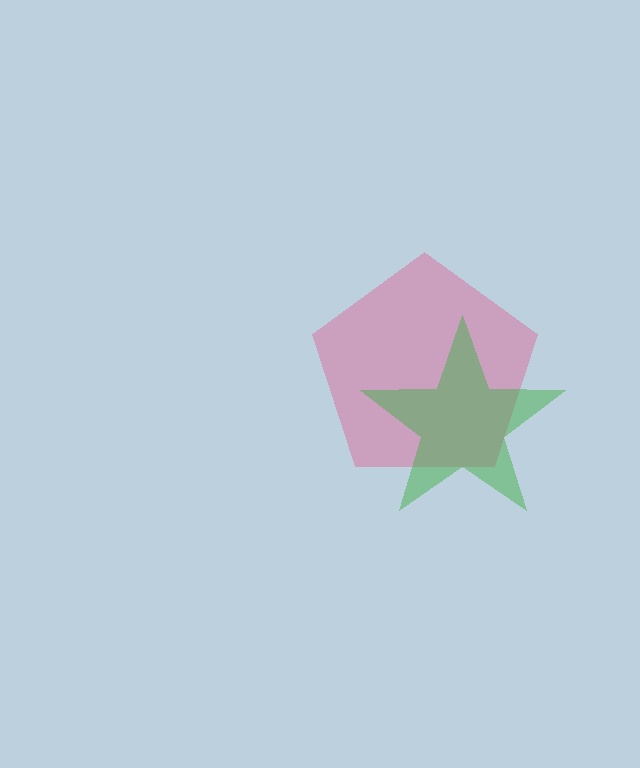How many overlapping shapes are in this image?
There are 2 overlapping shapes in the image.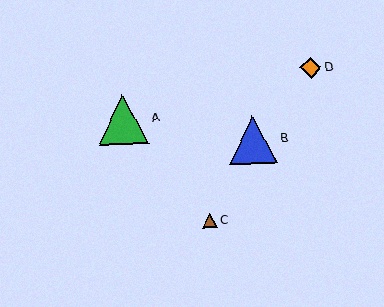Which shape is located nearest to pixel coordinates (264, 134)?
The blue triangle (labeled B) at (253, 140) is nearest to that location.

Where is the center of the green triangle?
The center of the green triangle is at (123, 119).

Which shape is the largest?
The green triangle (labeled A) is the largest.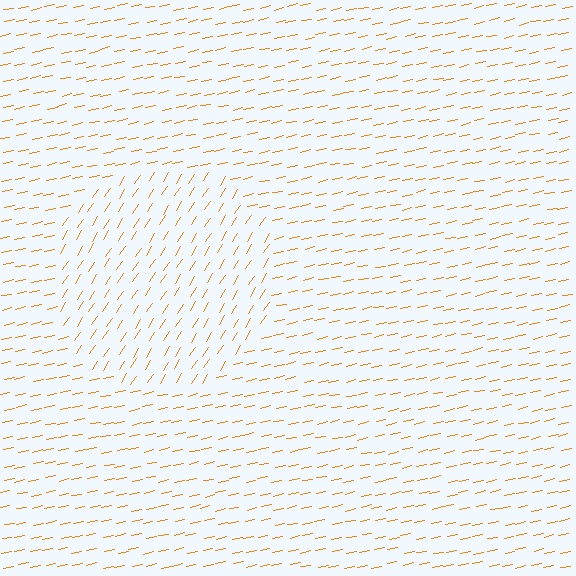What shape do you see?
I see a circle.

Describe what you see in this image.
The image is filled with small orange line segments. A circle region in the image has lines oriented differently from the surrounding lines, creating a visible texture boundary.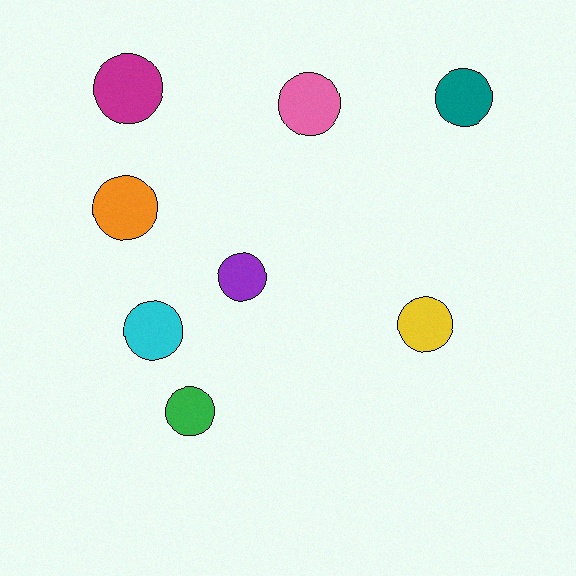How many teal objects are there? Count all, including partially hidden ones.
There is 1 teal object.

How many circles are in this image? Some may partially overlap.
There are 8 circles.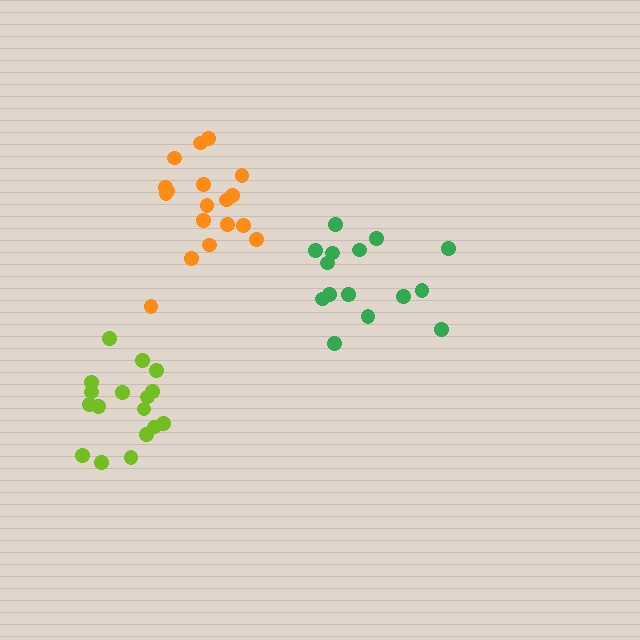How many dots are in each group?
Group 1: 18 dots, Group 2: 15 dots, Group 3: 18 dots (51 total).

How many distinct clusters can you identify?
There are 3 distinct clusters.